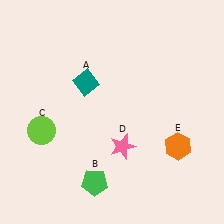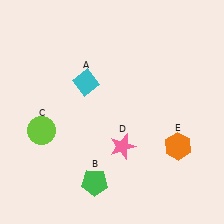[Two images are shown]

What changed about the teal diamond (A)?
In Image 1, A is teal. In Image 2, it changed to cyan.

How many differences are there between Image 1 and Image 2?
There is 1 difference between the two images.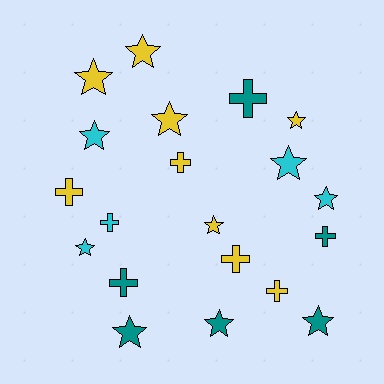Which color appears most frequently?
Yellow, with 9 objects.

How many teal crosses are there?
There are 3 teal crosses.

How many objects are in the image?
There are 20 objects.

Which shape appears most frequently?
Star, with 12 objects.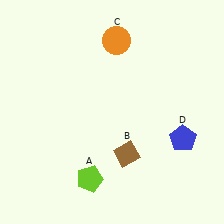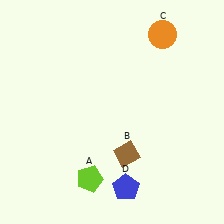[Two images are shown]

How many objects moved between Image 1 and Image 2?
2 objects moved between the two images.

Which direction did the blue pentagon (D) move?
The blue pentagon (D) moved left.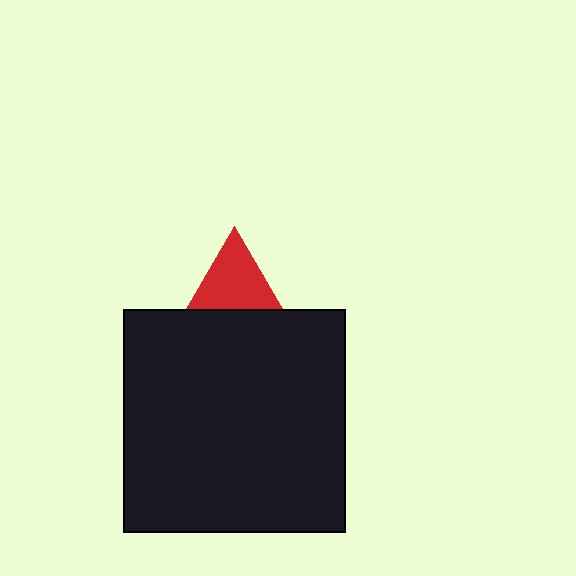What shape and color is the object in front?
The object in front is a black square.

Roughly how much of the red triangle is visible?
About half of it is visible (roughly 56%).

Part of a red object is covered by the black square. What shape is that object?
It is a triangle.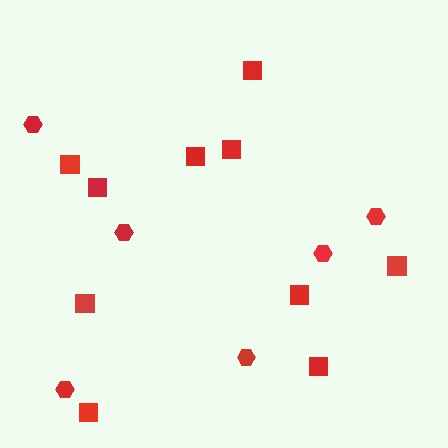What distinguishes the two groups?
There are 2 groups: one group of hexagons (6) and one group of squares (10).